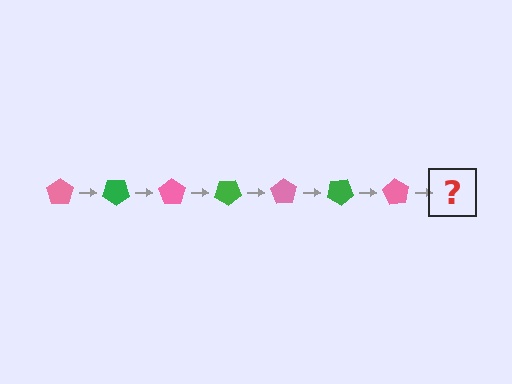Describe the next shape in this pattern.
It should be a green pentagon, rotated 245 degrees from the start.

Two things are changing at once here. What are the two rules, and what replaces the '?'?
The two rules are that it rotates 35 degrees each step and the color cycles through pink and green. The '?' should be a green pentagon, rotated 245 degrees from the start.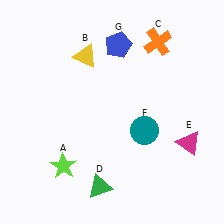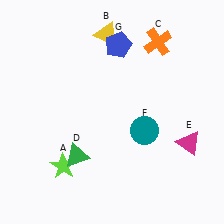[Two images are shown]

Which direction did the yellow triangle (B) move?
The yellow triangle (B) moved up.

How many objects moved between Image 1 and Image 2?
2 objects moved between the two images.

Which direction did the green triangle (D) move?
The green triangle (D) moved up.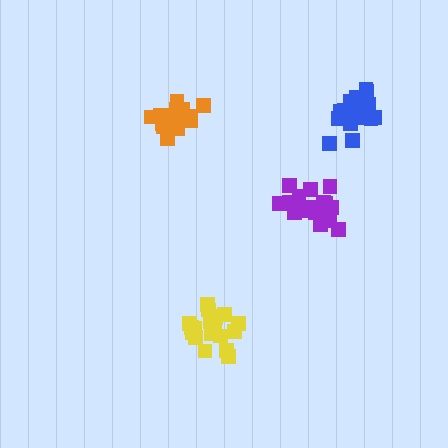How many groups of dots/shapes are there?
There are 4 groups.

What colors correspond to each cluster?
The clusters are colored: orange, purple, yellow, blue.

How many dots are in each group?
Group 1: 18 dots, Group 2: 20 dots, Group 3: 20 dots, Group 4: 20 dots (78 total).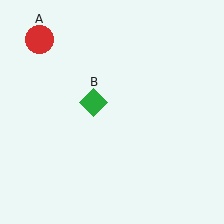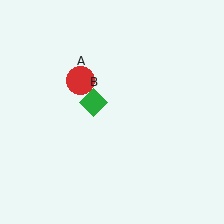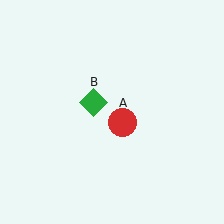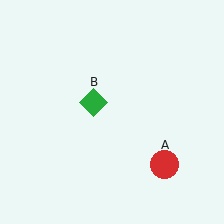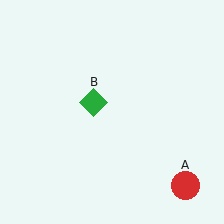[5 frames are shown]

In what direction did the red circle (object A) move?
The red circle (object A) moved down and to the right.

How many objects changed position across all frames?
1 object changed position: red circle (object A).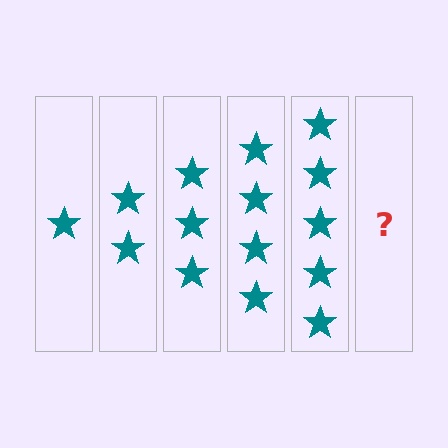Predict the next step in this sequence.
The next step is 6 stars.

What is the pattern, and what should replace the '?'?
The pattern is that each step adds one more star. The '?' should be 6 stars.